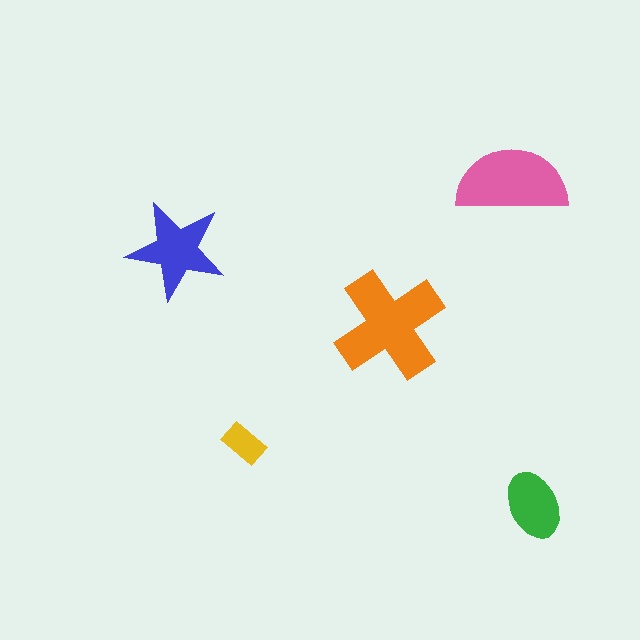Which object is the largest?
The orange cross.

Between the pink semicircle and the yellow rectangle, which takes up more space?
The pink semicircle.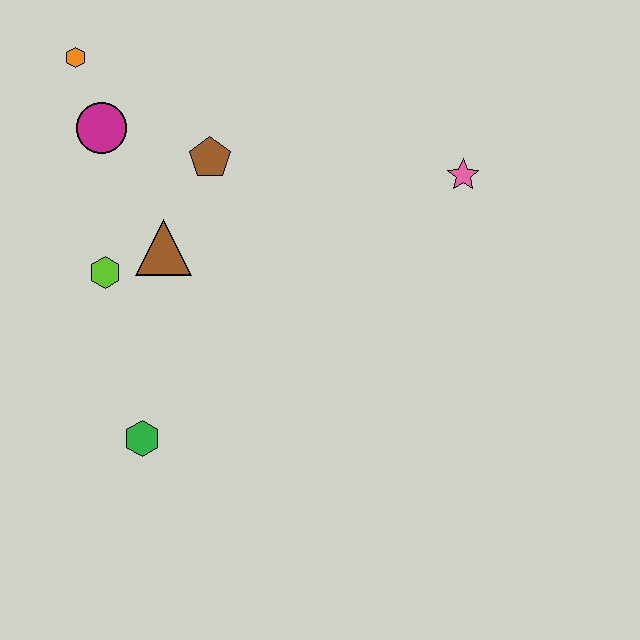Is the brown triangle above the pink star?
No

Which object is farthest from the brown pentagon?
The green hexagon is farthest from the brown pentagon.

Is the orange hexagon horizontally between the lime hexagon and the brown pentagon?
No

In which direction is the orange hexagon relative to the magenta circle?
The orange hexagon is above the magenta circle.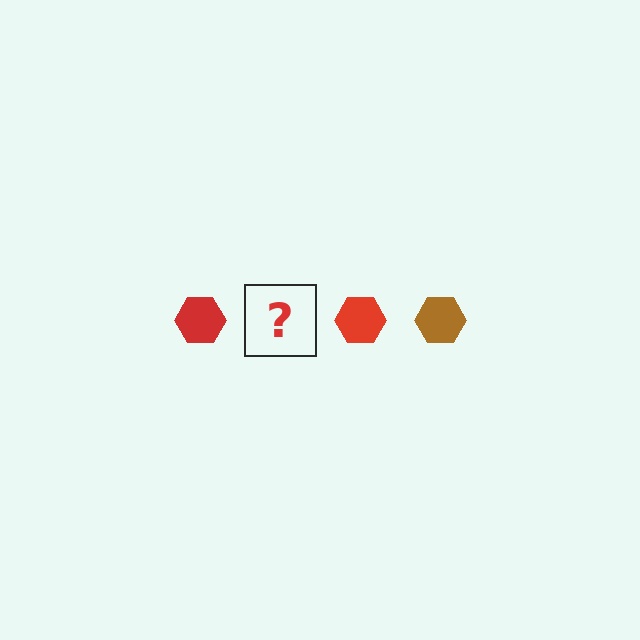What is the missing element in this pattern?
The missing element is a brown hexagon.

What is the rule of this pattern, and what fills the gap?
The rule is that the pattern cycles through red, brown hexagons. The gap should be filled with a brown hexagon.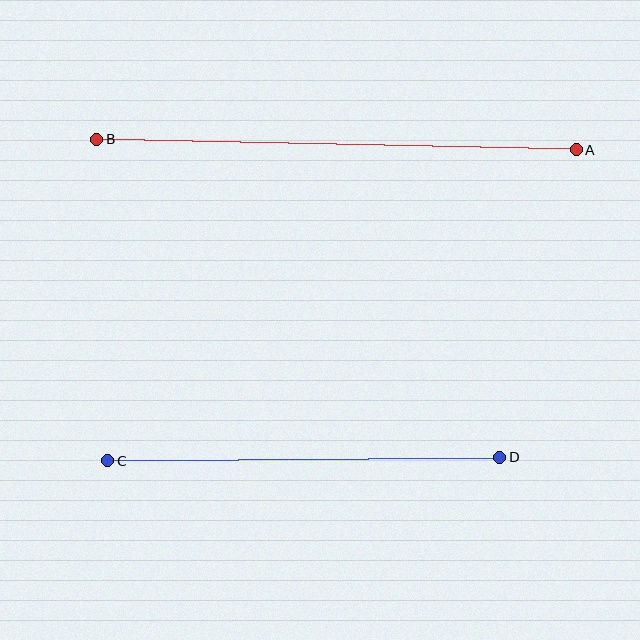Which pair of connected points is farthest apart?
Points A and B are farthest apart.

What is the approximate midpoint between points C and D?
The midpoint is at approximately (304, 459) pixels.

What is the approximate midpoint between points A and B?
The midpoint is at approximately (336, 145) pixels.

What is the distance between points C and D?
The distance is approximately 392 pixels.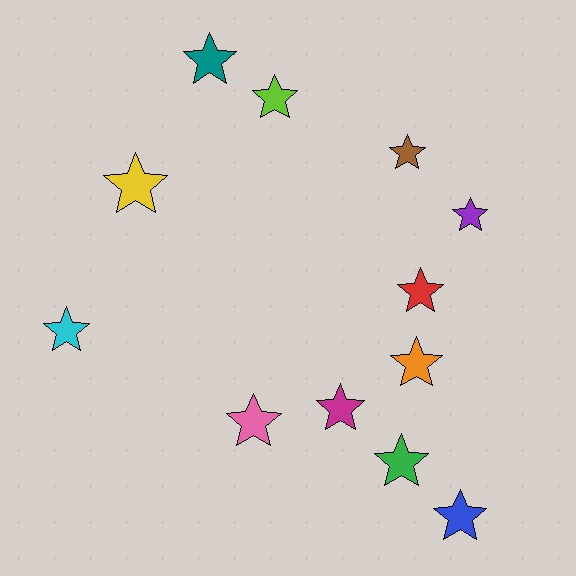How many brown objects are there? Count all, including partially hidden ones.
There is 1 brown object.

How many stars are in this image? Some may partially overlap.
There are 12 stars.